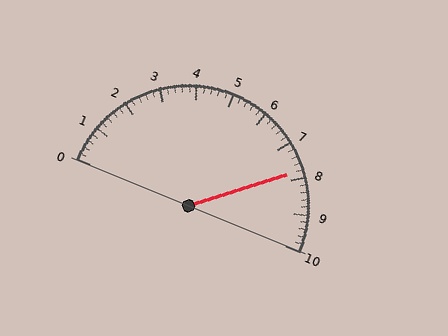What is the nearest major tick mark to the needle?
The nearest major tick mark is 8.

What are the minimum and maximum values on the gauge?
The gauge ranges from 0 to 10.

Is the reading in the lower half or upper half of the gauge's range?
The reading is in the upper half of the range (0 to 10).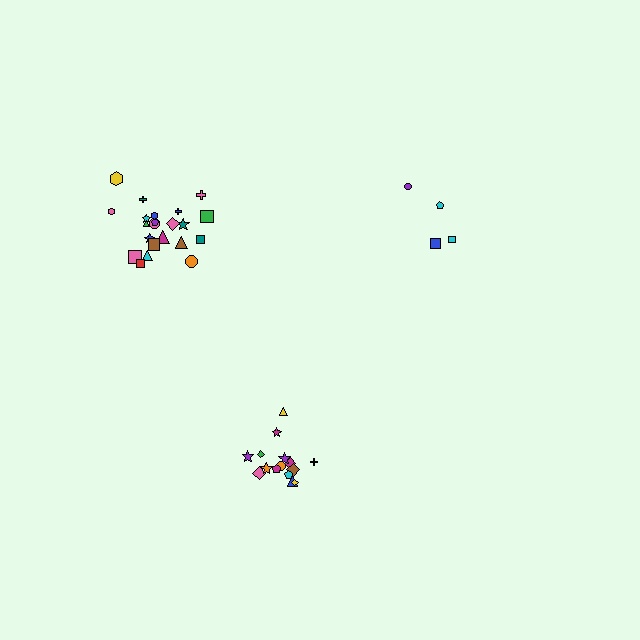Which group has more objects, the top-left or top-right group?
The top-left group.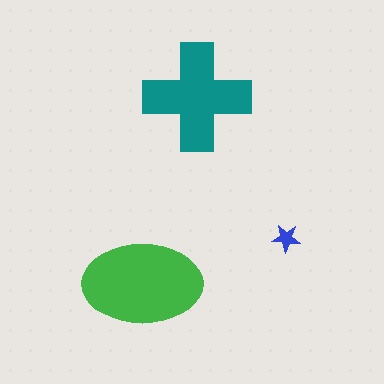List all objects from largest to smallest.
The green ellipse, the teal cross, the blue star.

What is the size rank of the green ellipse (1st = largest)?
1st.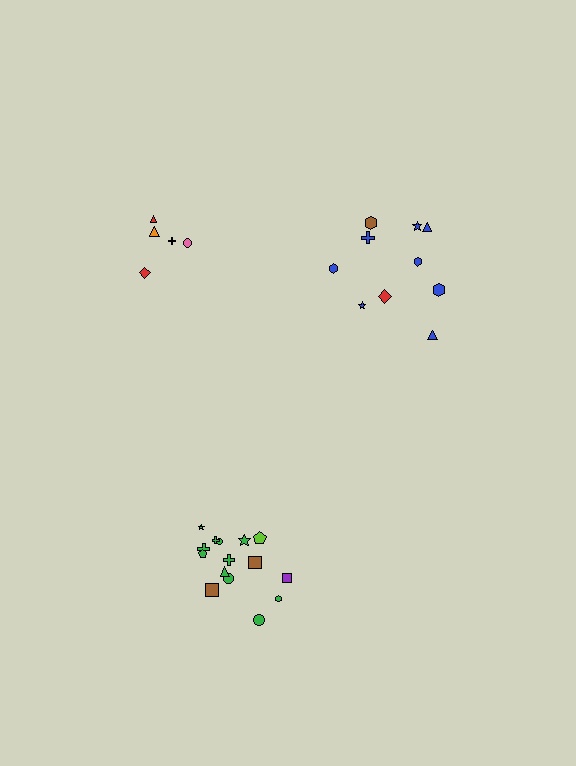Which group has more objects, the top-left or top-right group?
The top-right group.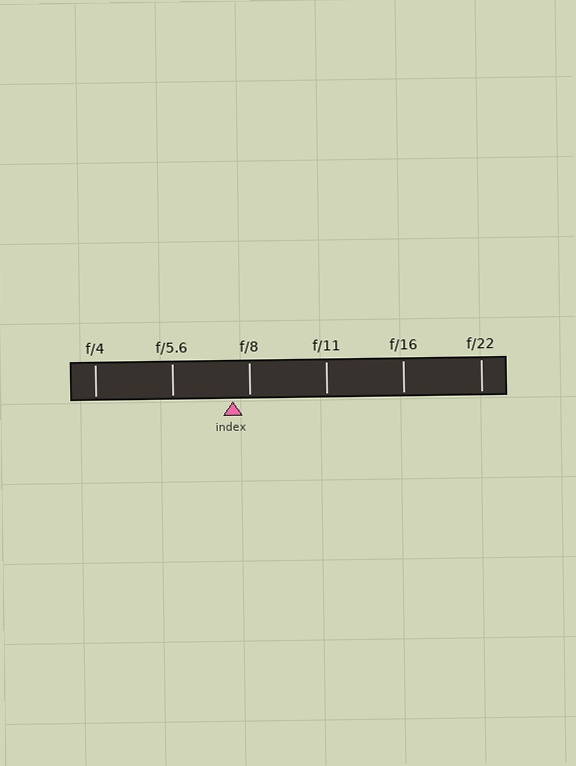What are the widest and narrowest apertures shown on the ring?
The widest aperture shown is f/4 and the narrowest is f/22.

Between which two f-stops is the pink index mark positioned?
The index mark is between f/5.6 and f/8.